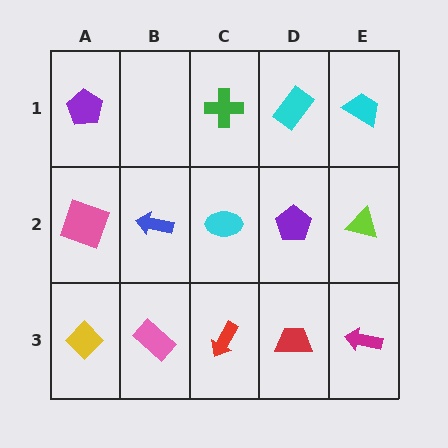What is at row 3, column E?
A magenta arrow.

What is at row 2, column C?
A cyan ellipse.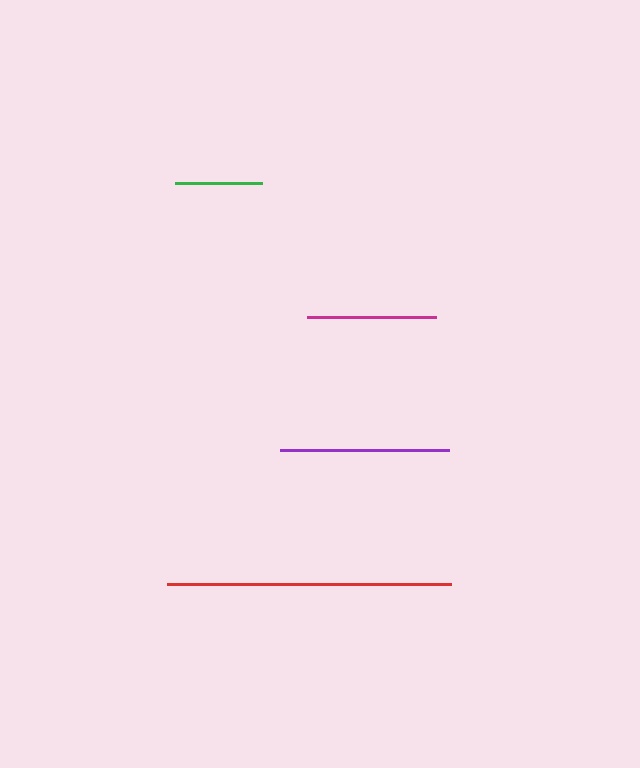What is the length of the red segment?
The red segment is approximately 284 pixels long.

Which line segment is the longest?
The red line is the longest at approximately 284 pixels.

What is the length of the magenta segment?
The magenta segment is approximately 129 pixels long.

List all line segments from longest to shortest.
From longest to shortest: red, purple, magenta, green.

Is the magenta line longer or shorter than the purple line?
The purple line is longer than the magenta line.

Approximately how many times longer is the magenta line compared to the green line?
The magenta line is approximately 1.5 times the length of the green line.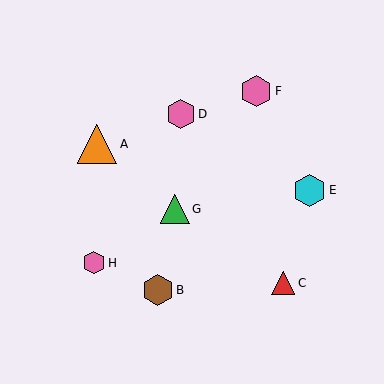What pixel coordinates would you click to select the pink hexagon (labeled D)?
Click at (181, 114) to select the pink hexagon D.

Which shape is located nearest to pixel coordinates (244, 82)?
The pink hexagon (labeled F) at (256, 91) is nearest to that location.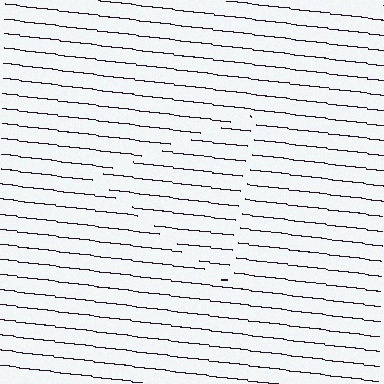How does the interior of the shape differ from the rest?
The interior of the shape contains the same grating, shifted by half a period — the contour is defined by the phase discontinuity where line-ends from the inner and outer gratings abut.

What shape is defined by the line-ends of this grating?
An illusory triangle. The interior of the shape contains the same grating, shifted by half a period — the contour is defined by the phase discontinuity where line-ends from the inner and outer gratings abut.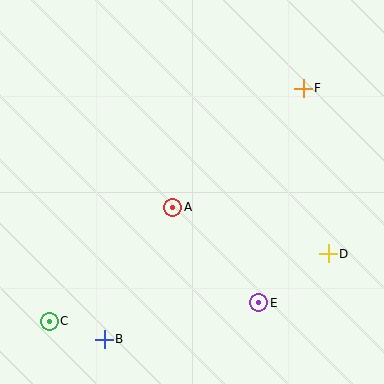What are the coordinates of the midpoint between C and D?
The midpoint between C and D is at (189, 287).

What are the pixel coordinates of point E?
Point E is at (259, 303).